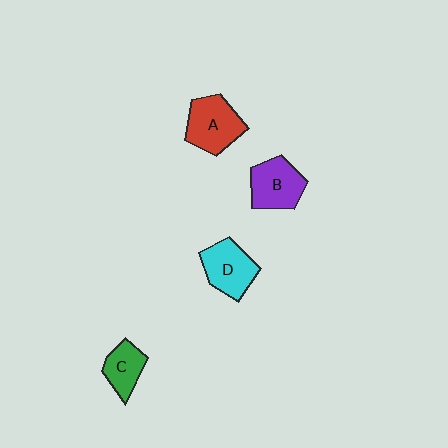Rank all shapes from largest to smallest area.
From largest to smallest: A (red), B (purple), D (cyan), C (green).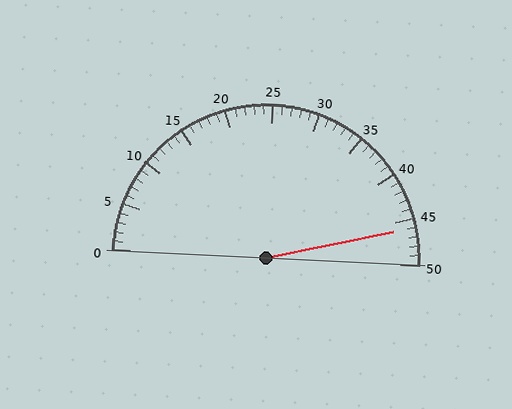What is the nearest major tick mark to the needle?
The nearest major tick mark is 45.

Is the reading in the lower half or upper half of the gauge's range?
The reading is in the upper half of the range (0 to 50).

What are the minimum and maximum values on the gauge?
The gauge ranges from 0 to 50.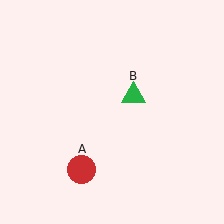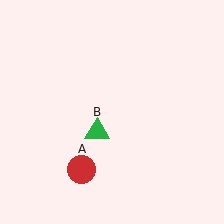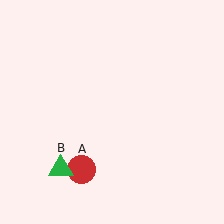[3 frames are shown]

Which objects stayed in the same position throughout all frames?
Red circle (object A) remained stationary.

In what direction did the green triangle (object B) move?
The green triangle (object B) moved down and to the left.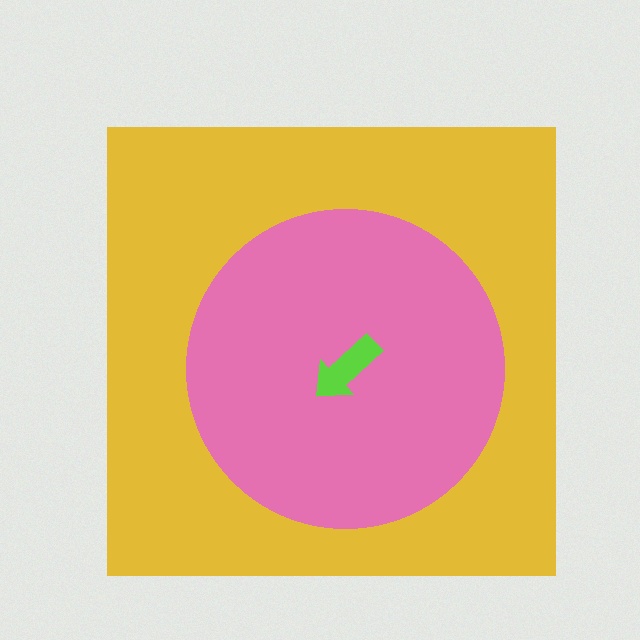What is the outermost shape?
The yellow square.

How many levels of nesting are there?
3.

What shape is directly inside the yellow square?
The pink circle.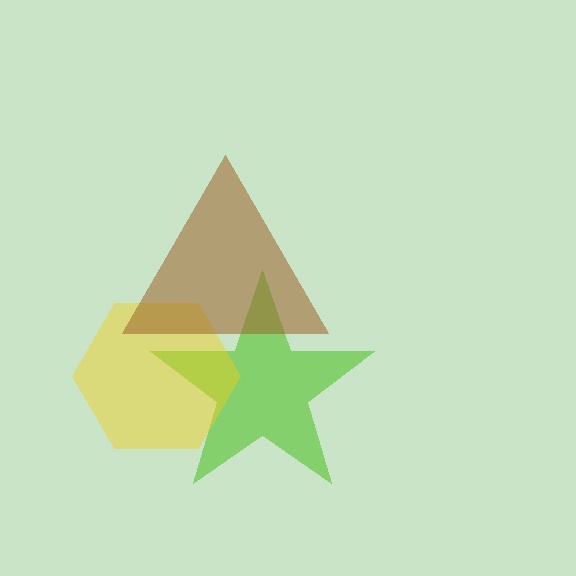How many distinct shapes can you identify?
There are 3 distinct shapes: a lime star, a yellow hexagon, a brown triangle.